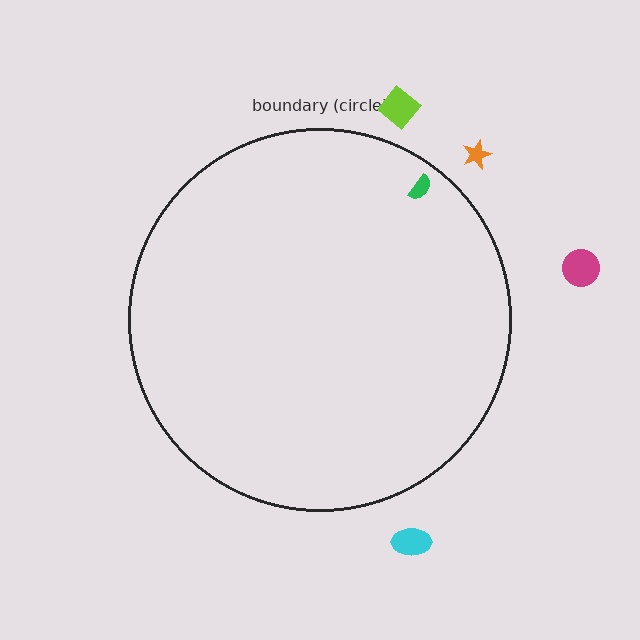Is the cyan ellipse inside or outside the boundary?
Outside.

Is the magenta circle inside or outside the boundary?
Outside.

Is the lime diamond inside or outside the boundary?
Outside.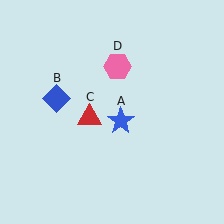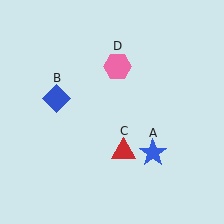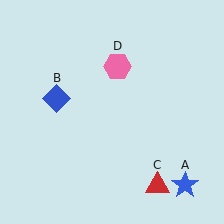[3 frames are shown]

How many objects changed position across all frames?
2 objects changed position: blue star (object A), red triangle (object C).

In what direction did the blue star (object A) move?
The blue star (object A) moved down and to the right.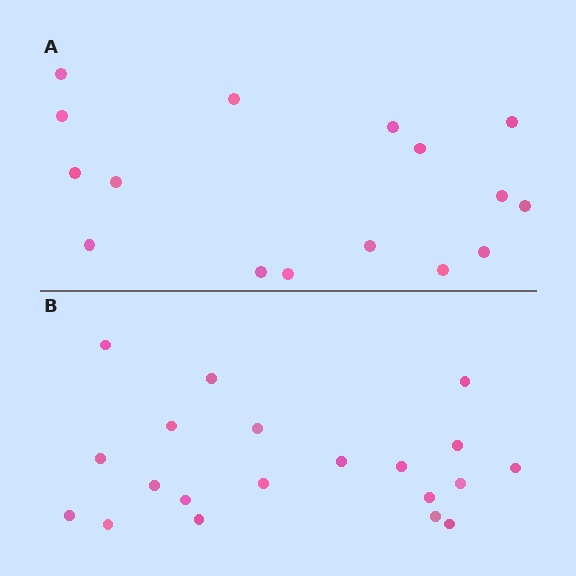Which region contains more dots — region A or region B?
Region B (the bottom region) has more dots.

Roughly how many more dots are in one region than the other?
Region B has about 4 more dots than region A.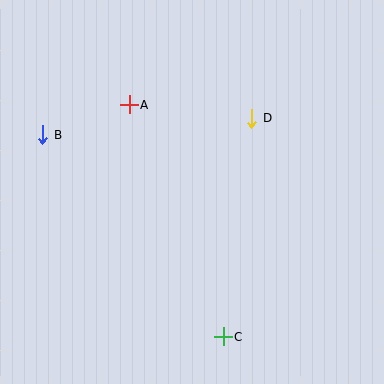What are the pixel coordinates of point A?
Point A is at (129, 105).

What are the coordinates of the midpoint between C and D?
The midpoint between C and D is at (237, 228).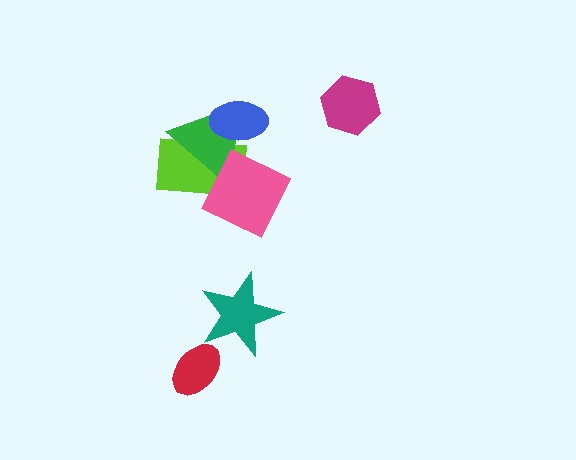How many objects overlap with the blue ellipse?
2 objects overlap with the blue ellipse.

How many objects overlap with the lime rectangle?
3 objects overlap with the lime rectangle.